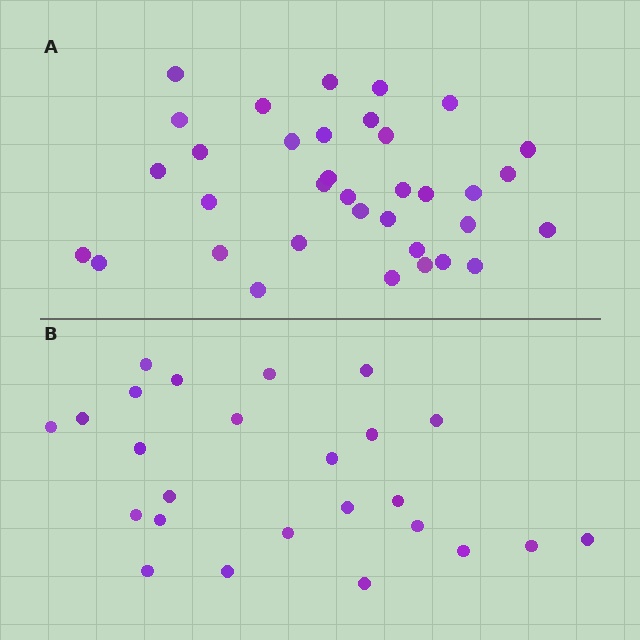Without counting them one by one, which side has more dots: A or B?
Region A (the top region) has more dots.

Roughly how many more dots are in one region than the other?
Region A has roughly 10 or so more dots than region B.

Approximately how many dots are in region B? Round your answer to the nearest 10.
About 20 dots. (The exact count is 25, which rounds to 20.)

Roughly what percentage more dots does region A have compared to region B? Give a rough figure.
About 40% more.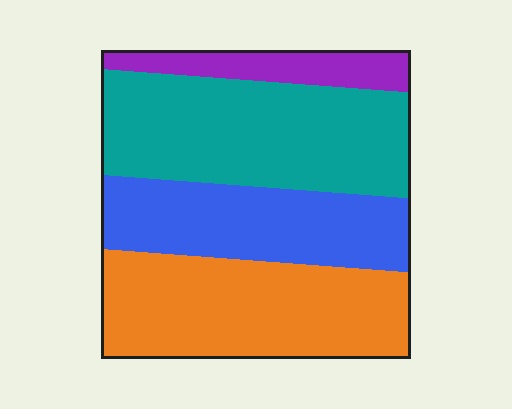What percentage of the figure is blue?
Blue takes up between a sixth and a third of the figure.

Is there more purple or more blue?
Blue.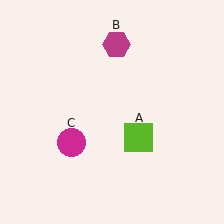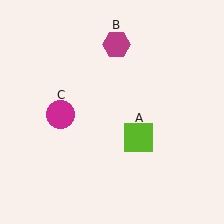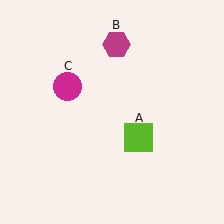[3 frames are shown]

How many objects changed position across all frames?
1 object changed position: magenta circle (object C).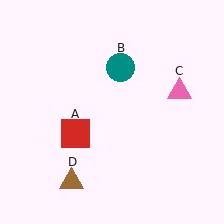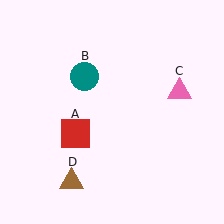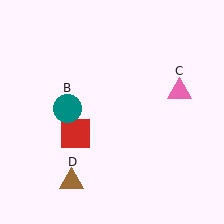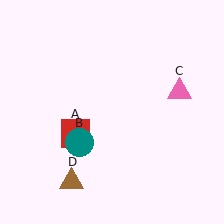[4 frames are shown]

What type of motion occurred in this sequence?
The teal circle (object B) rotated counterclockwise around the center of the scene.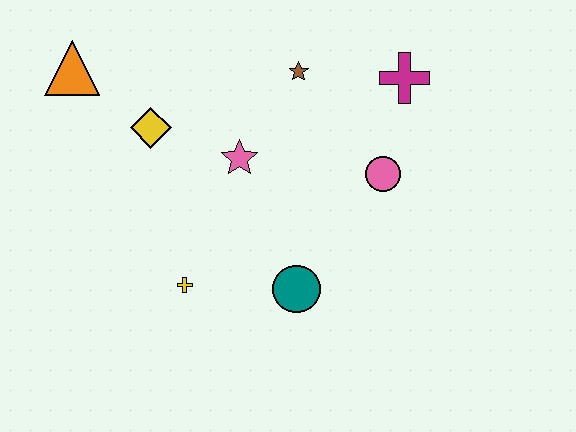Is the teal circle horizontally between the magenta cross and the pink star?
Yes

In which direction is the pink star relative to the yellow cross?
The pink star is above the yellow cross.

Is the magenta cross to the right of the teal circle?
Yes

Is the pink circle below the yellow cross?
No